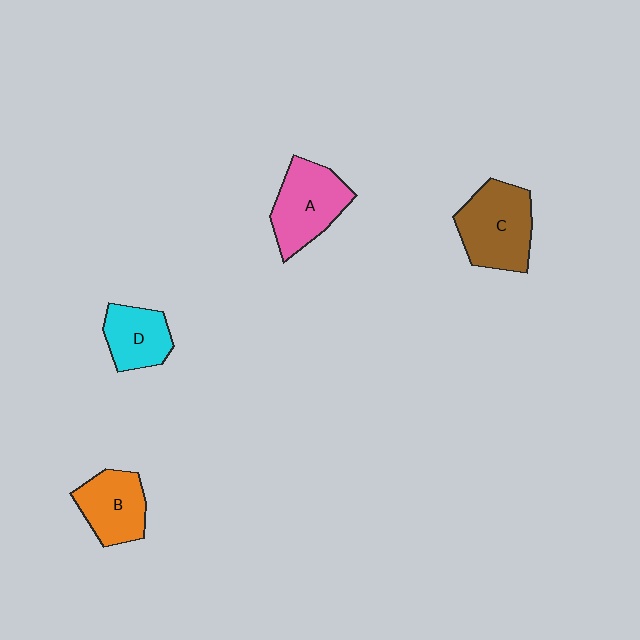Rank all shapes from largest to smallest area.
From largest to smallest: C (brown), A (pink), B (orange), D (cyan).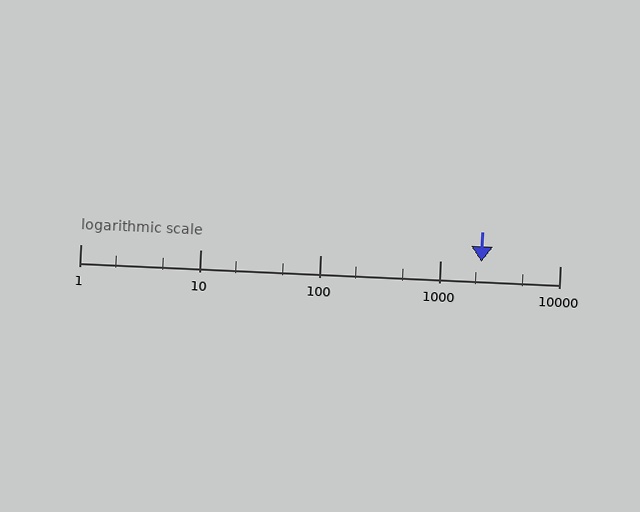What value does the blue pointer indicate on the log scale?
The pointer indicates approximately 2200.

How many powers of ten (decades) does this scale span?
The scale spans 4 decades, from 1 to 10000.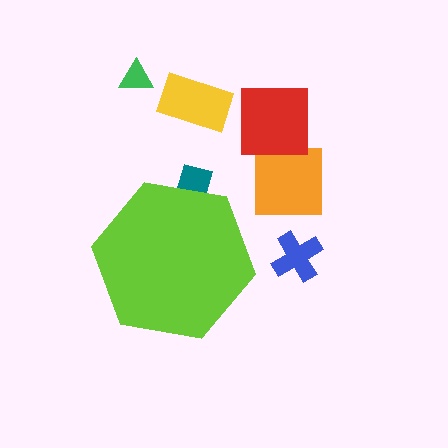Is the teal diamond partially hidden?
Yes, the teal diamond is partially hidden behind the lime hexagon.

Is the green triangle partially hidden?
No, the green triangle is fully visible.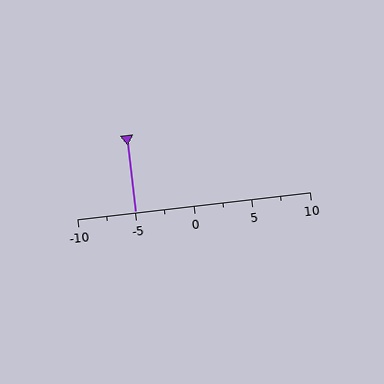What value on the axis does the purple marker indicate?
The marker indicates approximately -5.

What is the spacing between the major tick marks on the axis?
The major ticks are spaced 5 apart.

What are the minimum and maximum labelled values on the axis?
The axis runs from -10 to 10.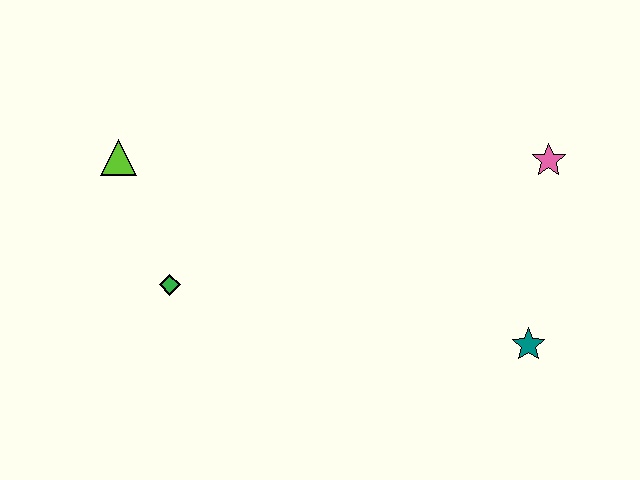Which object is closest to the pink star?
The teal star is closest to the pink star.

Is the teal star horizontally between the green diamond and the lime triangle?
No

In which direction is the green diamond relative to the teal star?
The green diamond is to the left of the teal star.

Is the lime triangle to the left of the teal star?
Yes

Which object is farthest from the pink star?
The lime triangle is farthest from the pink star.